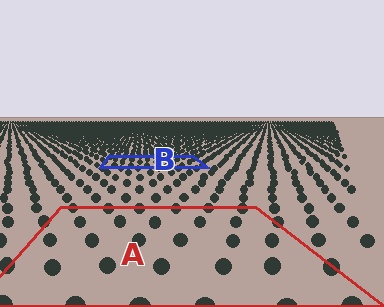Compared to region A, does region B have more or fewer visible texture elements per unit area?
Region B has more texture elements per unit area — they are packed more densely because it is farther away.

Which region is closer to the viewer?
Region A is closer. The texture elements there are larger and more spread out.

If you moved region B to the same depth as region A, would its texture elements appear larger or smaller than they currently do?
They would appear larger. At a closer depth, the same texture elements are projected at a bigger on-screen size.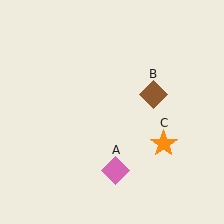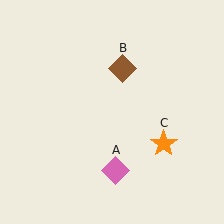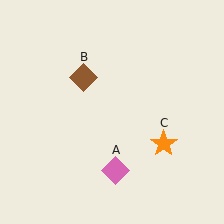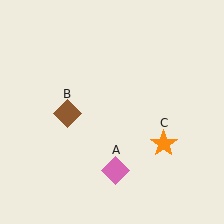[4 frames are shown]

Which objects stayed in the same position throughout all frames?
Pink diamond (object A) and orange star (object C) remained stationary.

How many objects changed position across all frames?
1 object changed position: brown diamond (object B).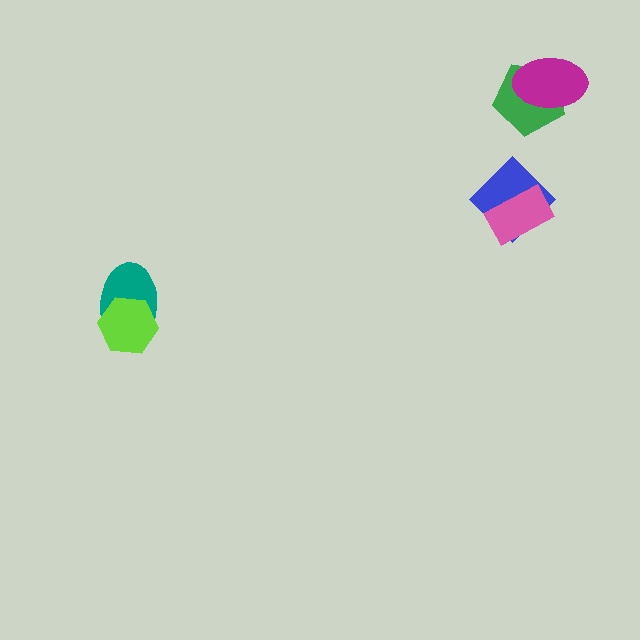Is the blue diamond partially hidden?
Yes, it is partially covered by another shape.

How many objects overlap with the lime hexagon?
1 object overlaps with the lime hexagon.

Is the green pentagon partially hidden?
Yes, it is partially covered by another shape.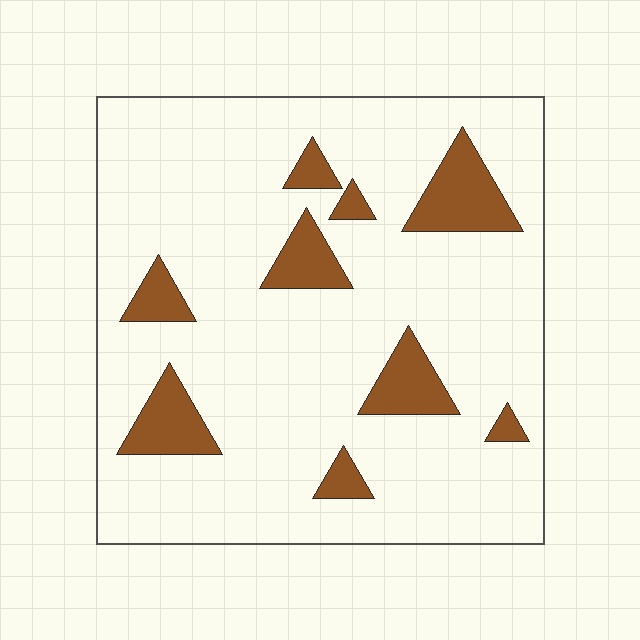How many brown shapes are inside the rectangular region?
9.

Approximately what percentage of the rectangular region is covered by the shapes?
Approximately 15%.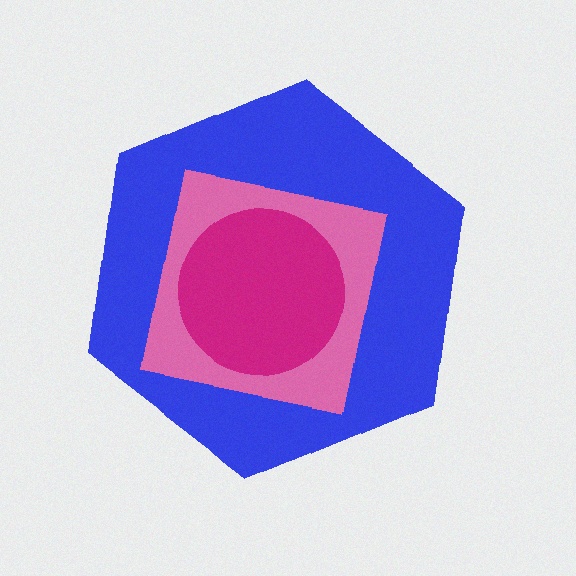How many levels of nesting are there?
3.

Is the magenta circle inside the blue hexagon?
Yes.